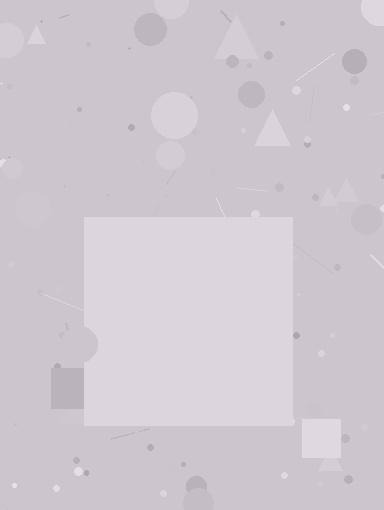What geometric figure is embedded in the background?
A square is embedded in the background.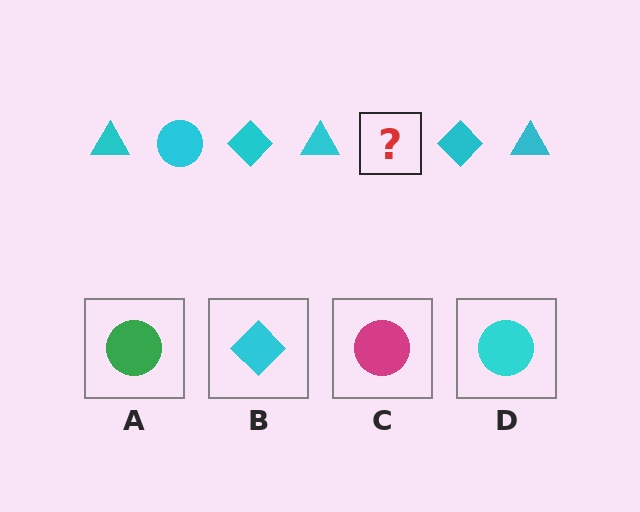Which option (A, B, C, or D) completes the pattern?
D.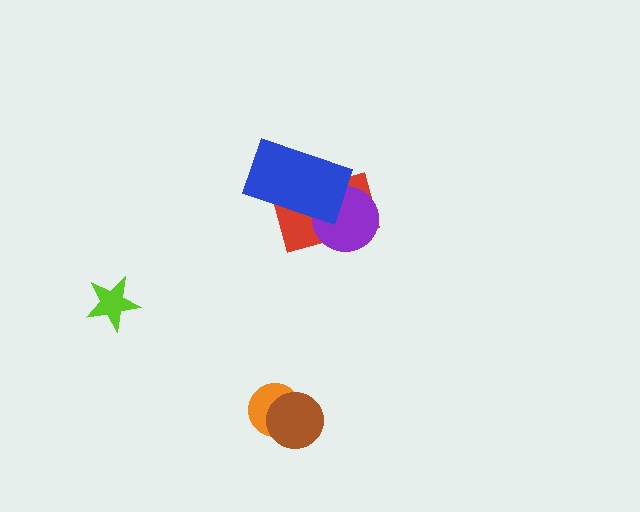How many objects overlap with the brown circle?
1 object overlaps with the brown circle.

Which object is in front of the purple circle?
The blue rectangle is in front of the purple circle.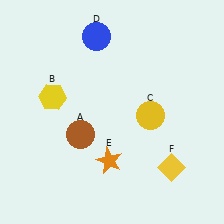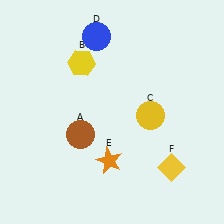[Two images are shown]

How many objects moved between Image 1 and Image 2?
1 object moved between the two images.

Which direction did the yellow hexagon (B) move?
The yellow hexagon (B) moved up.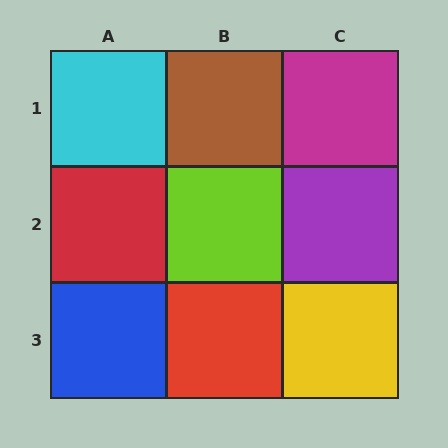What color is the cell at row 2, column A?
Red.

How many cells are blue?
1 cell is blue.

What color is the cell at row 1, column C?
Magenta.